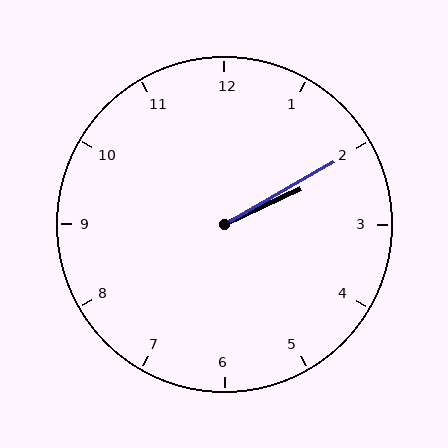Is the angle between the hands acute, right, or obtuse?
It is acute.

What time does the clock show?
2:10.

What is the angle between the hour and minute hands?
Approximately 5 degrees.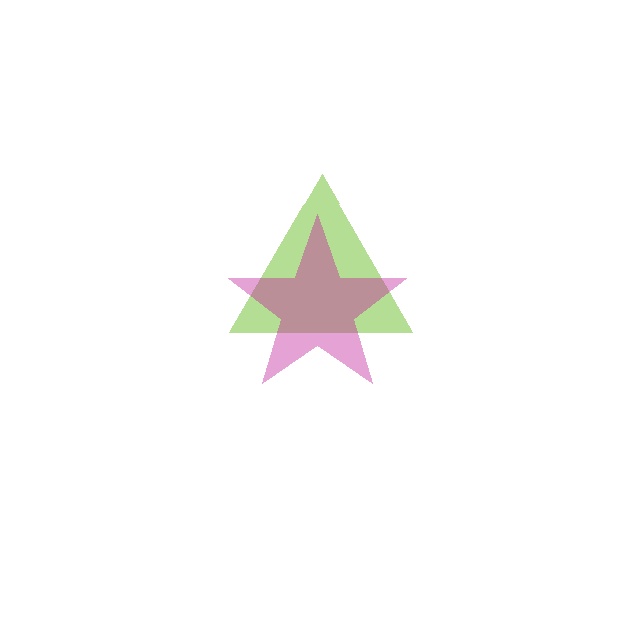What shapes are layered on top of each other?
The layered shapes are: a lime triangle, a magenta star.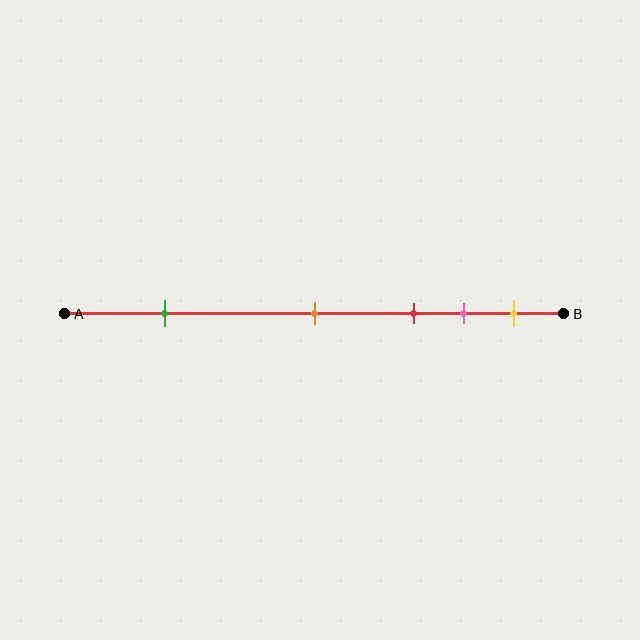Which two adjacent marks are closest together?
The pink and yellow marks are the closest adjacent pair.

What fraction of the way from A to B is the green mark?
The green mark is approximately 20% (0.2) of the way from A to B.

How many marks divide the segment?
There are 5 marks dividing the segment.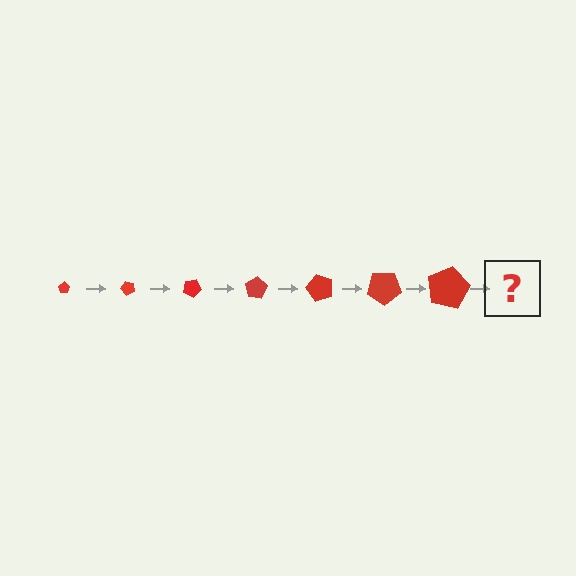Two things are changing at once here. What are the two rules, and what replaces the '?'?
The two rules are that the pentagon grows larger each step and it rotates 50 degrees each step. The '?' should be a pentagon, larger than the previous one and rotated 350 degrees from the start.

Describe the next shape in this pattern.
It should be a pentagon, larger than the previous one and rotated 350 degrees from the start.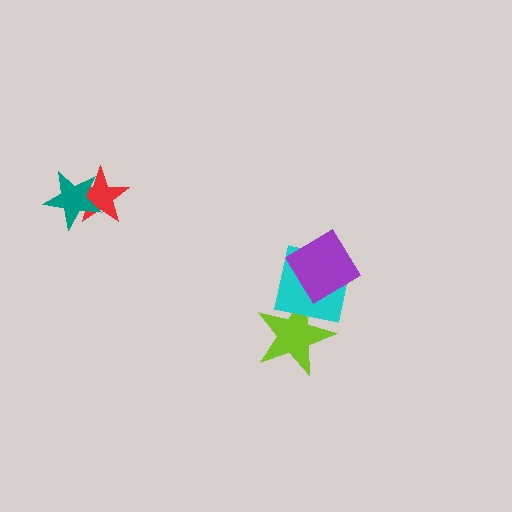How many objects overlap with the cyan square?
2 objects overlap with the cyan square.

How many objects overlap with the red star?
1 object overlaps with the red star.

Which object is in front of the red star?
The teal star is in front of the red star.